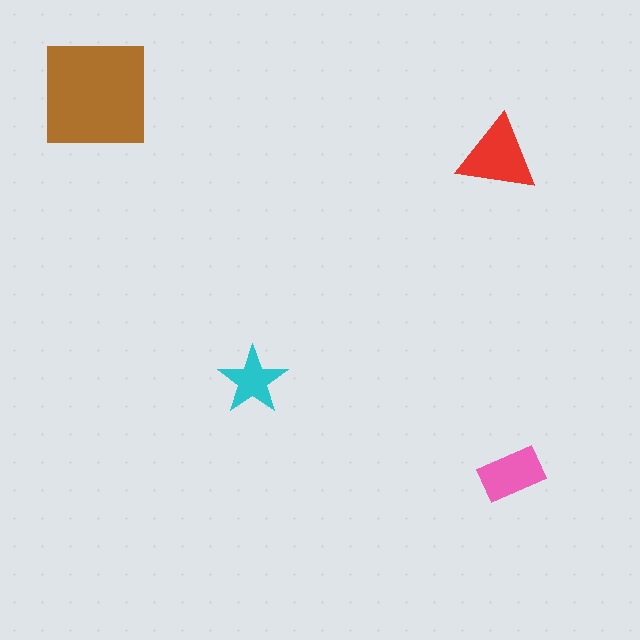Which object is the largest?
The brown square.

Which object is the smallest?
The cyan star.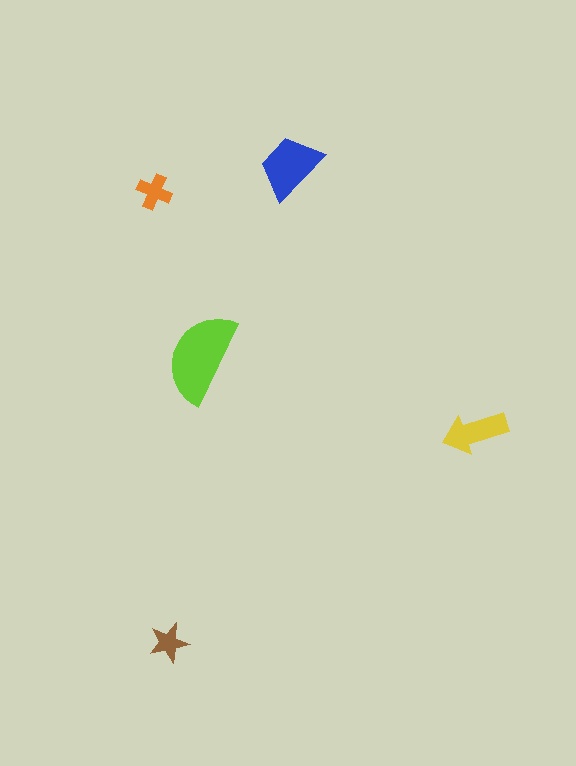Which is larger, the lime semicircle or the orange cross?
The lime semicircle.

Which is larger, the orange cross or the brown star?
The orange cross.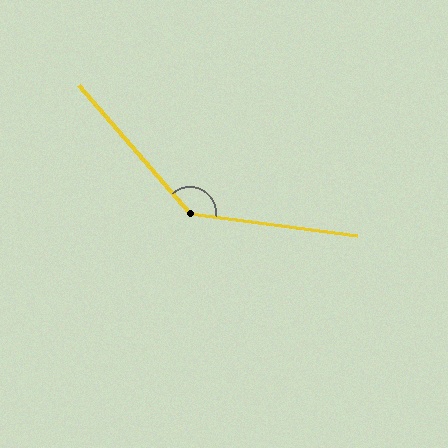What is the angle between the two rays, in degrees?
Approximately 139 degrees.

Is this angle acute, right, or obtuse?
It is obtuse.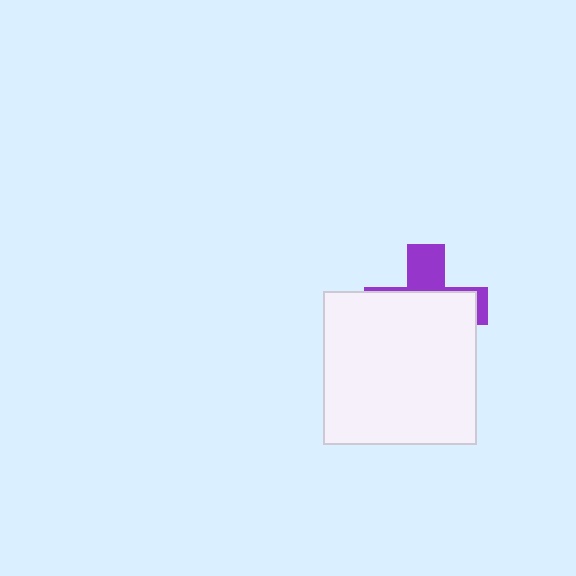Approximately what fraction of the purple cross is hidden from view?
Roughly 69% of the purple cross is hidden behind the white square.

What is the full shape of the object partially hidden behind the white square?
The partially hidden object is a purple cross.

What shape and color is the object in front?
The object in front is a white square.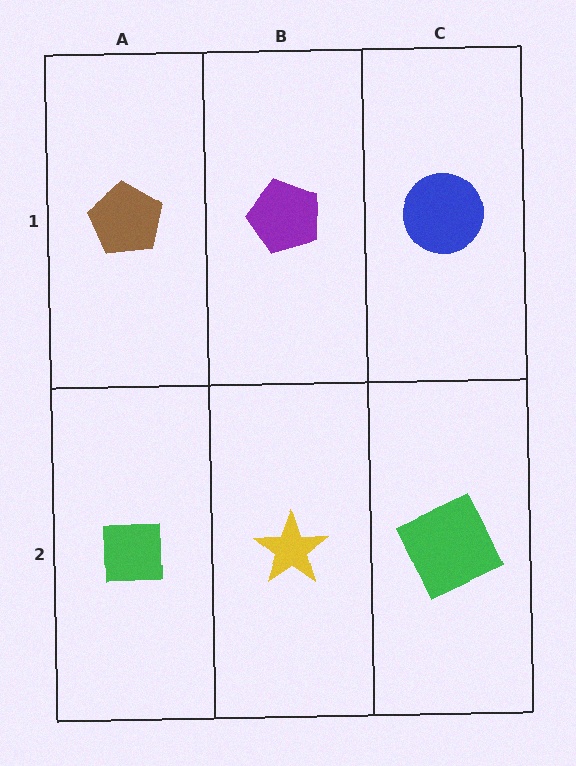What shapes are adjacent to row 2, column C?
A blue circle (row 1, column C), a yellow star (row 2, column B).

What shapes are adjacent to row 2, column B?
A purple pentagon (row 1, column B), a green square (row 2, column A), a green square (row 2, column C).